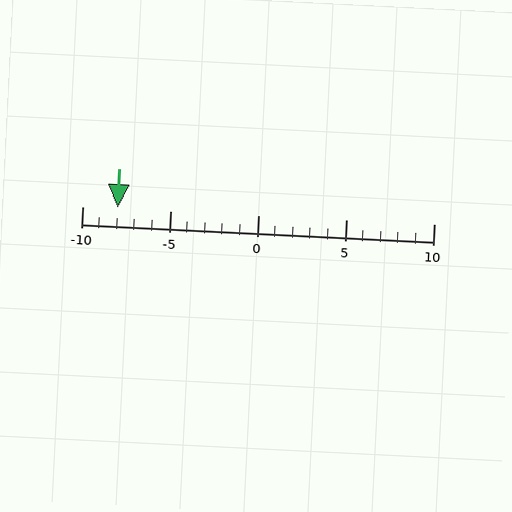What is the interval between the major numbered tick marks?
The major tick marks are spaced 5 units apart.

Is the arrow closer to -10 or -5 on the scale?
The arrow is closer to -10.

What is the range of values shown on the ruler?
The ruler shows values from -10 to 10.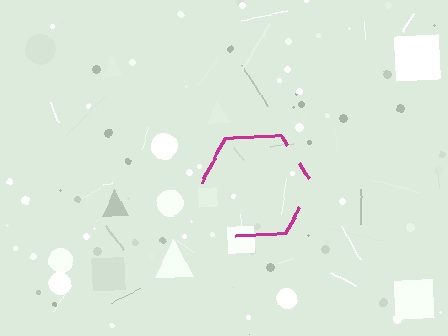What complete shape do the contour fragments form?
The contour fragments form a hexagon.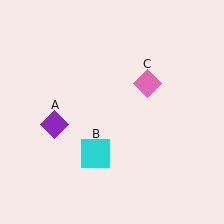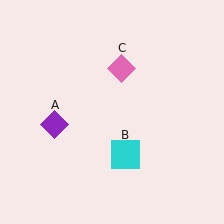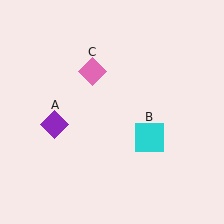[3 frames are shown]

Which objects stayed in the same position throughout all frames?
Purple diamond (object A) remained stationary.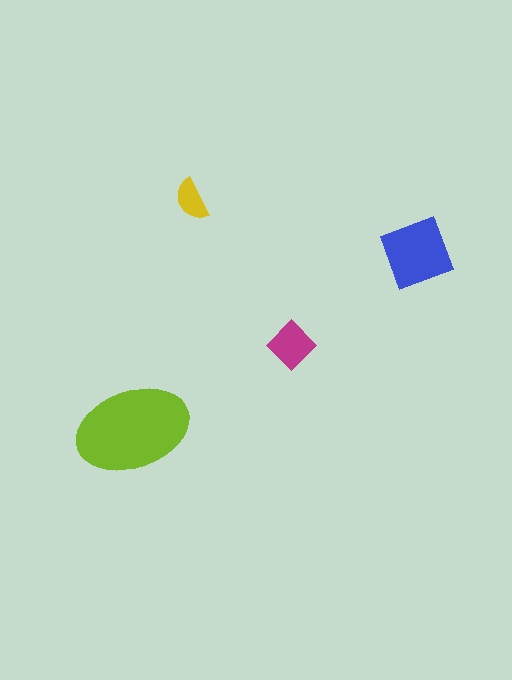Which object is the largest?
The lime ellipse.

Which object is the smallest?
The yellow semicircle.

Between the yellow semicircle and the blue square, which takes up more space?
The blue square.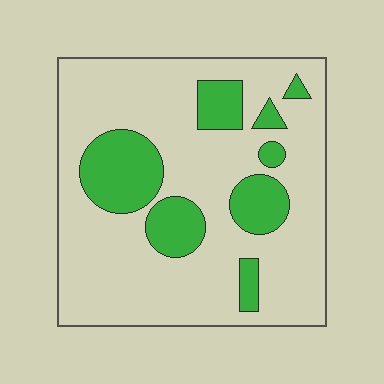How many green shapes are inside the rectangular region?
8.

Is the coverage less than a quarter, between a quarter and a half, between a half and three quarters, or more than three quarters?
Less than a quarter.